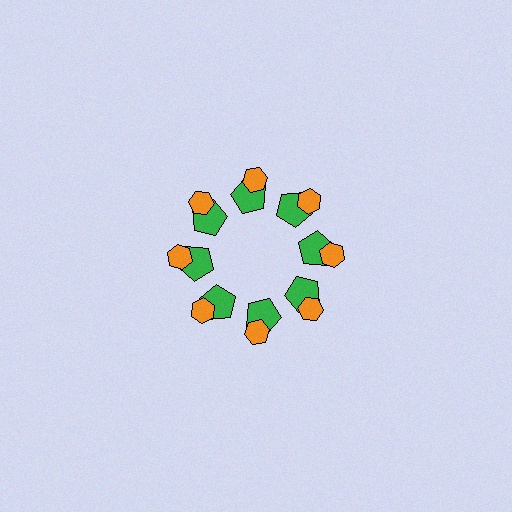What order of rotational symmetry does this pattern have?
This pattern has 8-fold rotational symmetry.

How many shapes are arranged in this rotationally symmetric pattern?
There are 16 shapes, arranged in 8 groups of 2.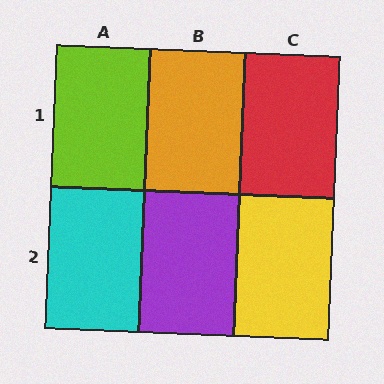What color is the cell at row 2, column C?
Yellow.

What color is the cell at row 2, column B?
Purple.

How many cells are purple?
1 cell is purple.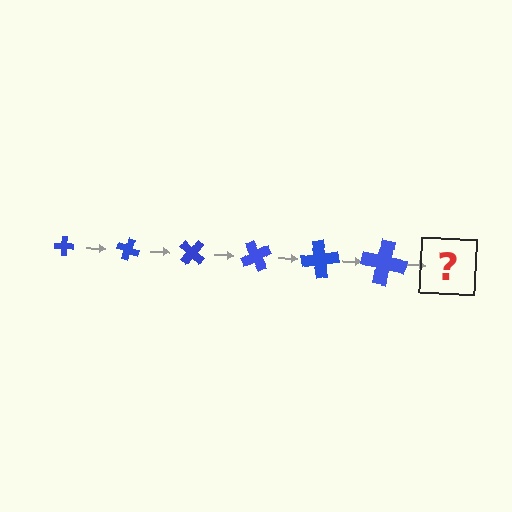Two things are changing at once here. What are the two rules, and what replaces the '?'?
The two rules are that the cross grows larger each step and it rotates 20 degrees each step. The '?' should be a cross, larger than the previous one and rotated 120 degrees from the start.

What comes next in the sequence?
The next element should be a cross, larger than the previous one and rotated 120 degrees from the start.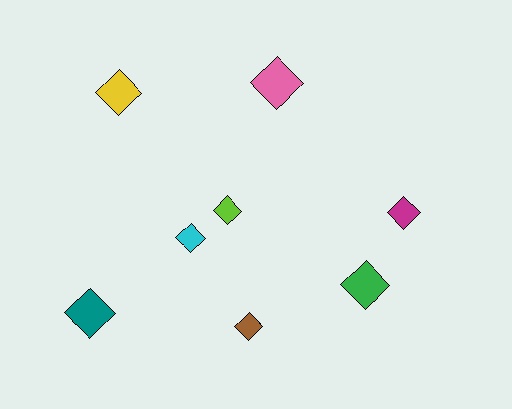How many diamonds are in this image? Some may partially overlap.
There are 8 diamonds.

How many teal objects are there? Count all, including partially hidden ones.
There is 1 teal object.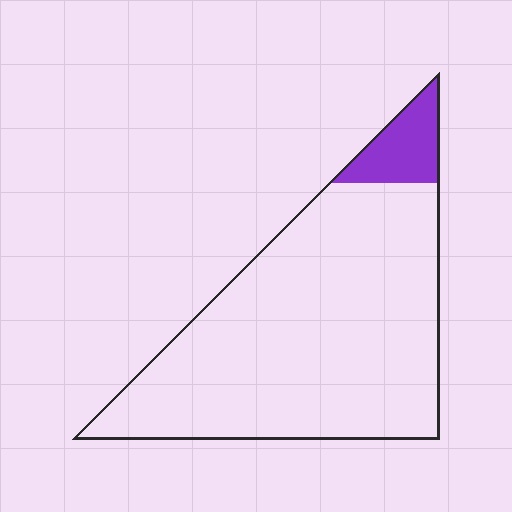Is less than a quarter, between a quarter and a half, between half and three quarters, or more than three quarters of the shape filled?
Less than a quarter.